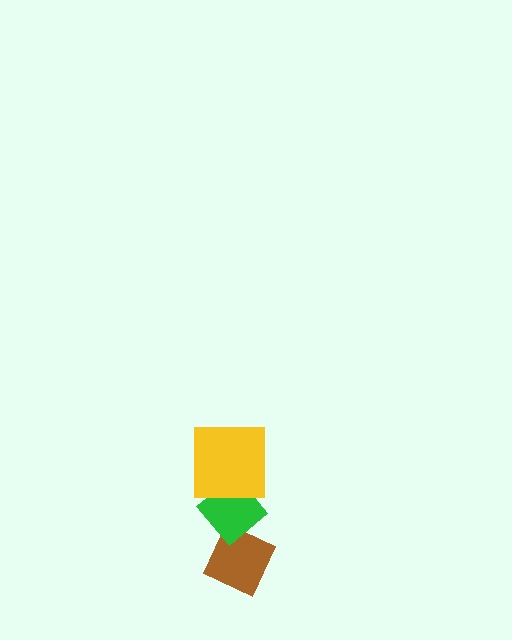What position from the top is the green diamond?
The green diamond is 2nd from the top.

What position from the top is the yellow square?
The yellow square is 1st from the top.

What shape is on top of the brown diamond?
The green diamond is on top of the brown diamond.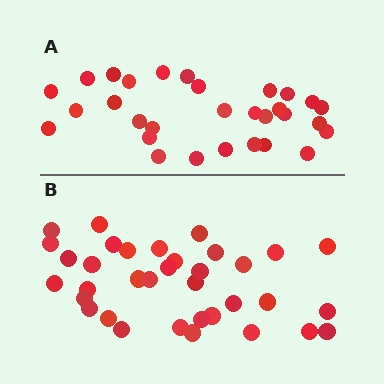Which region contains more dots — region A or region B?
Region B (the bottom region) has more dots.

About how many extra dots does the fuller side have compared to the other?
Region B has about 5 more dots than region A.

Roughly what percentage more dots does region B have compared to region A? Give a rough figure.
About 15% more.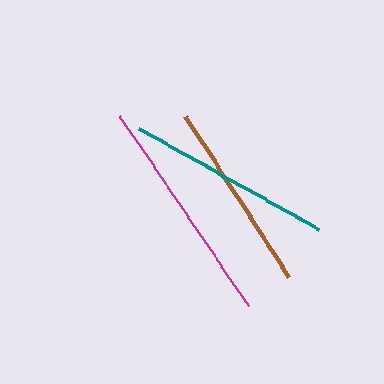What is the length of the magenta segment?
The magenta segment is approximately 230 pixels long.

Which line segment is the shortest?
The brown line is the shortest at approximately 191 pixels.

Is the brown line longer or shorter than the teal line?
The teal line is longer than the brown line.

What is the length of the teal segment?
The teal segment is approximately 207 pixels long.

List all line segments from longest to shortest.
From longest to shortest: magenta, teal, brown.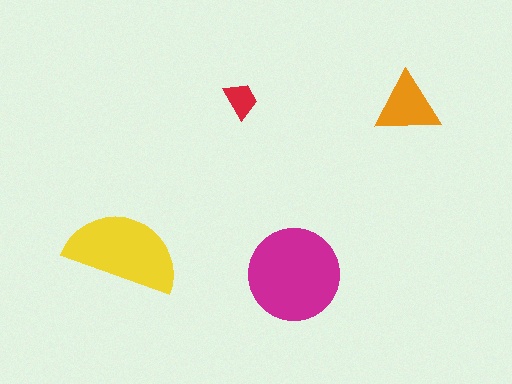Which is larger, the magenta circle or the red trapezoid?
The magenta circle.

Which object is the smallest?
The red trapezoid.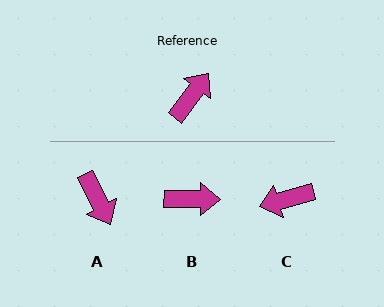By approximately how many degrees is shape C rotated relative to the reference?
Approximately 143 degrees counter-clockwise.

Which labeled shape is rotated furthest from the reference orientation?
C, about 143 degrees away.